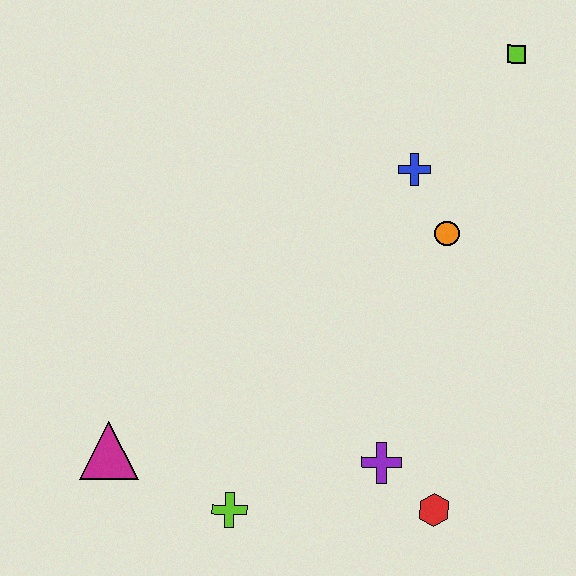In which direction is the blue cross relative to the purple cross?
The blue cross is above the purple cross.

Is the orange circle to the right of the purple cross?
Yes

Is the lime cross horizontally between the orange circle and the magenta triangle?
Yes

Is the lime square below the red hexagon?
No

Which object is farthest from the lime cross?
The lime square is farthest from the lime cross.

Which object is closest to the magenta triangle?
The lime cross is closest to the magenta triangle.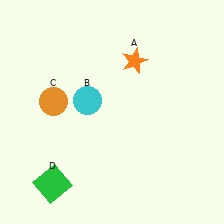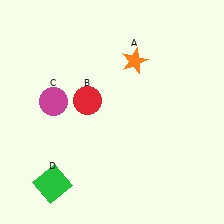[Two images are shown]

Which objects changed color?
B changed from cyan to red. C changed from orange to magenta.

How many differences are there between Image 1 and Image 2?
There are 2 differences between the two images.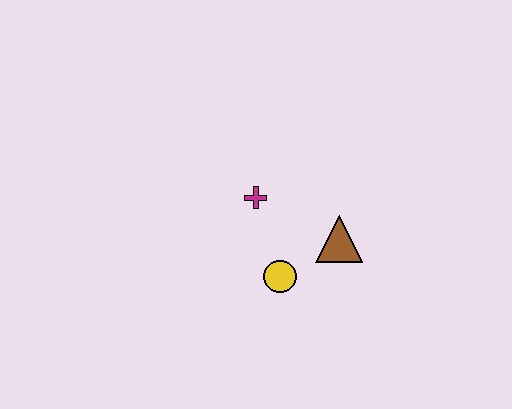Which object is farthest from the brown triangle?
The magenta cross is farthest from the brown triangle.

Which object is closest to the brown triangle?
The yellow circle is closest to the brown triangle.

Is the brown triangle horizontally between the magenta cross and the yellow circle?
No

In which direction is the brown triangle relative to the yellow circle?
The brown triangle is to the right of the yellow circle.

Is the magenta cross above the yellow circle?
Yes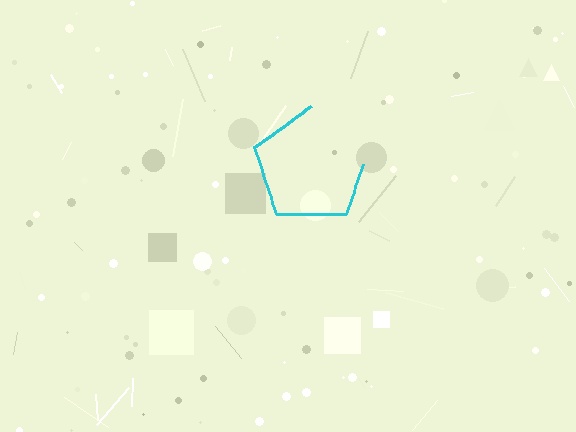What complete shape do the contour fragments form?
The contour fragments form a pentagon.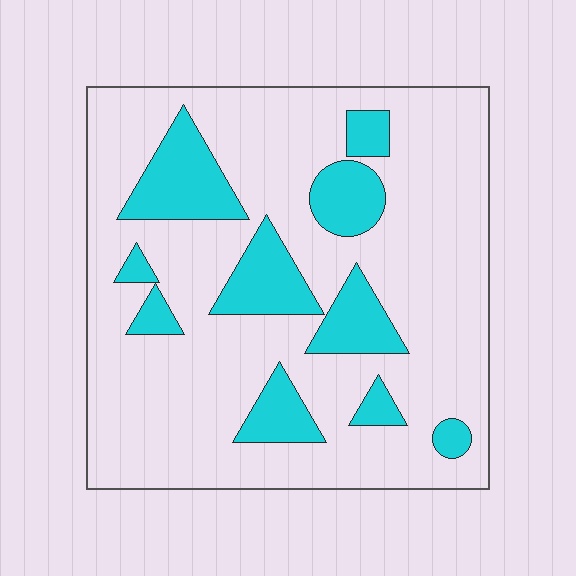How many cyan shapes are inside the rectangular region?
10.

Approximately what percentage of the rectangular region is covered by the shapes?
Approximately 20%.